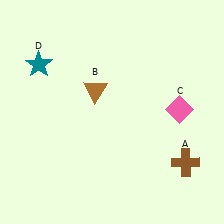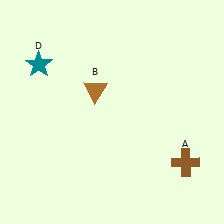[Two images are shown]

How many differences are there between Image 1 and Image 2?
There is 1 difference between the two images.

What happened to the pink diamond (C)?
The pink diamond (C) was removed in Image 2. It was in the top-right area of Image 1.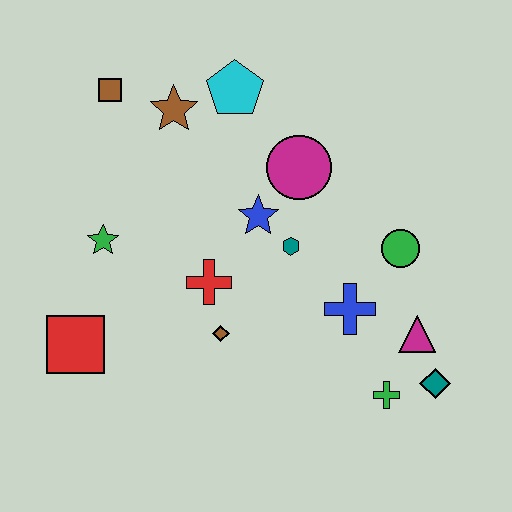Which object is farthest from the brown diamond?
The brown square is farthest from the brown diamond.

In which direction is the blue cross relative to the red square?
The blue cross is to the right of the red square.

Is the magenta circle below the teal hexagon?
No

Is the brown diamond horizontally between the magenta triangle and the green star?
Yes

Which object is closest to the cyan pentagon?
The brown star is closest to the cyan pentagon.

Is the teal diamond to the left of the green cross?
No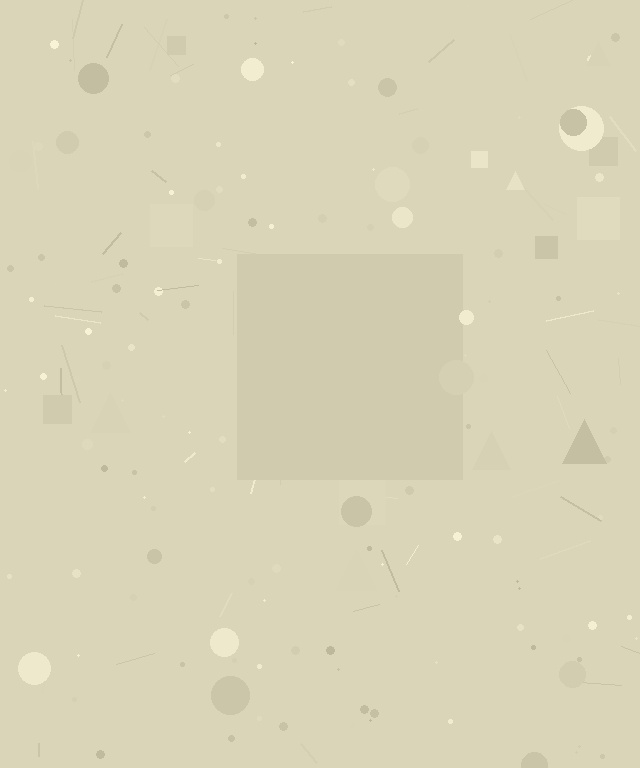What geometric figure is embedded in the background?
A square is embedded in the background.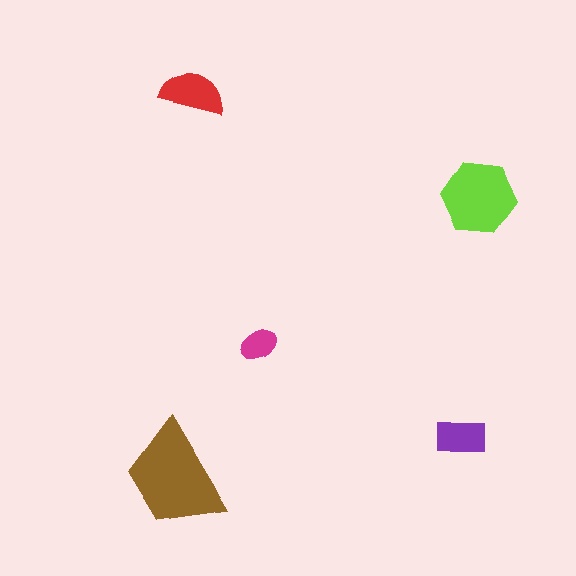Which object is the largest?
The brown trapezoid.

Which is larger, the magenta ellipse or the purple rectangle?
The purple rectangle.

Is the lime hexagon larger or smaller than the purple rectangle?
Larger.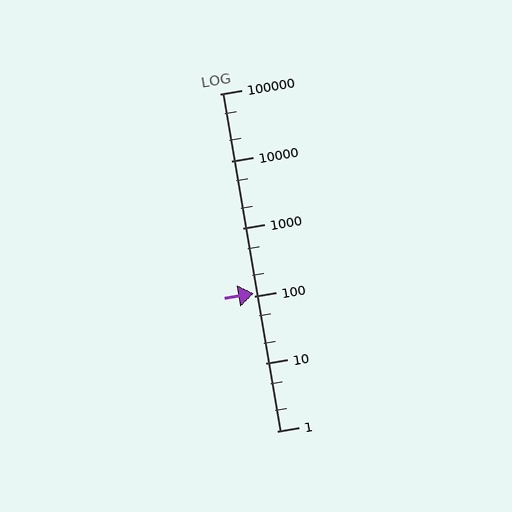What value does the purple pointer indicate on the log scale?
The pointer indicates approximately 110.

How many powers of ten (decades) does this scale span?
The scale spans 5 decades, from 1 to 100000.